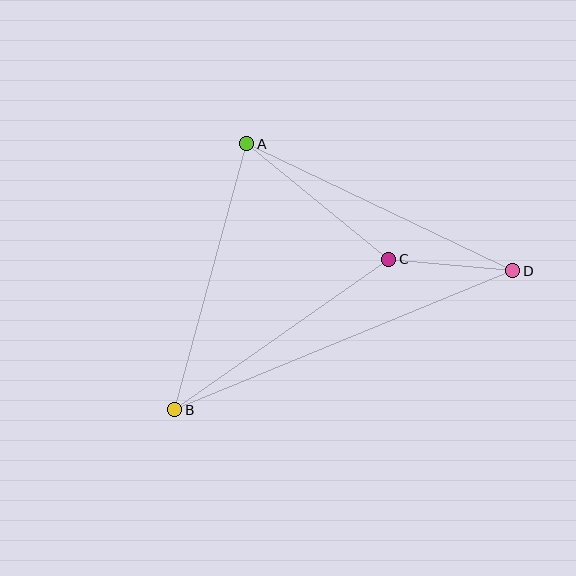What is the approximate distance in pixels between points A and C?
The distance between A and C is approximately 183 pixels.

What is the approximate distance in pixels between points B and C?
The distance between B and C is approximately 261 pixels.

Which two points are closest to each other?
Points C and D are closest to each other.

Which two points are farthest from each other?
Points B and D are farthest from each other.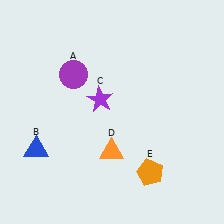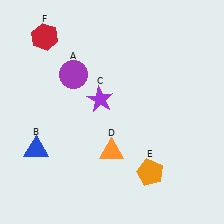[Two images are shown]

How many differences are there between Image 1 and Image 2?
There is 1 difference between the two images.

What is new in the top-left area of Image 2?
A red hexagon (F) was added in the top-left area of Image 2.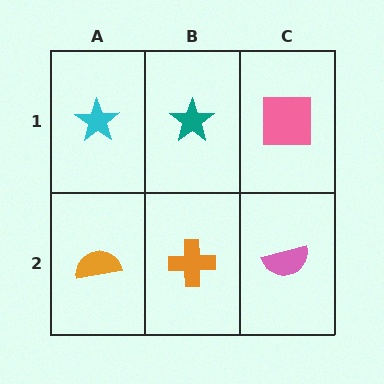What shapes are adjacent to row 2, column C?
A pink square (row 1, column C), an orange cross (row 2, column B).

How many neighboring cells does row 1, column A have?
2.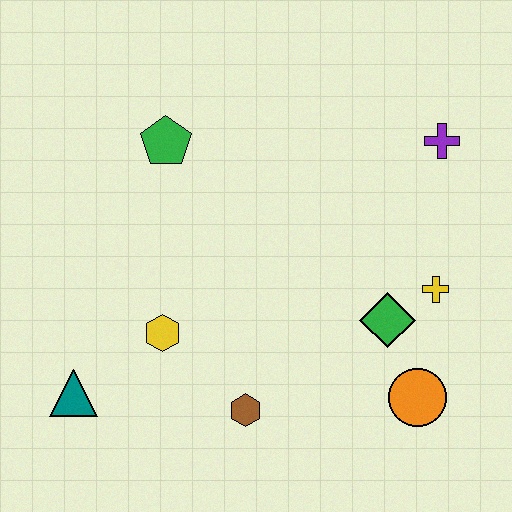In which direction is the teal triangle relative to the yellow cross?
The teal triangle is to the left of the yellow cross.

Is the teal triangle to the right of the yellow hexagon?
No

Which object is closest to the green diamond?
The yellow cross is closest to the green diamond.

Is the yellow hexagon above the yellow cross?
No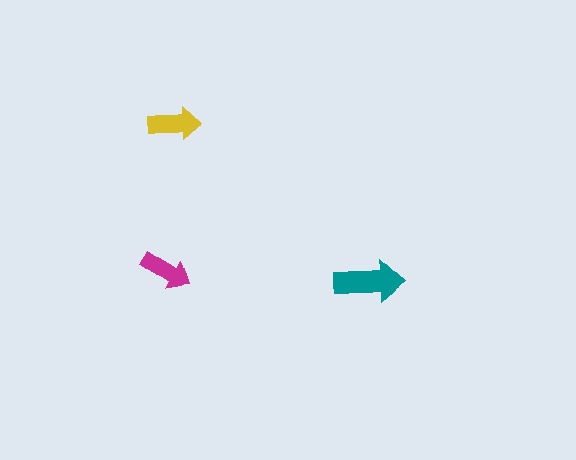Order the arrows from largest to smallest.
the teal one, the yellow one, the magenta one.